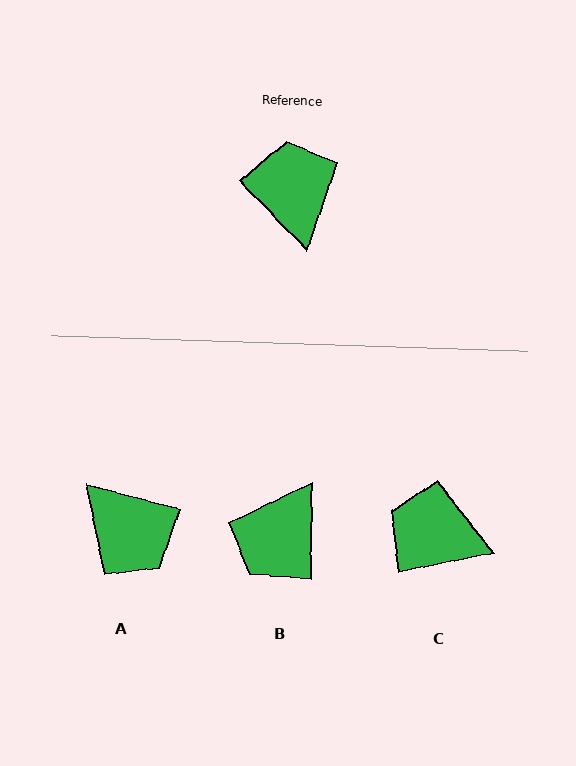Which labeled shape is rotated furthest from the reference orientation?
A, about 149 degrees away.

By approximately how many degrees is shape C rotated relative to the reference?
Approximately 57 degrees counter-clockwise.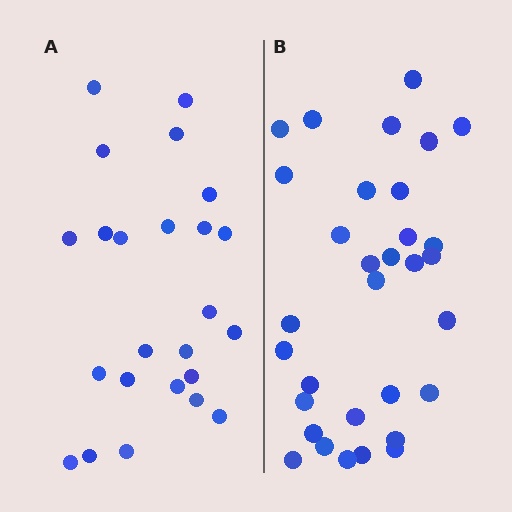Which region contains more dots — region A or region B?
Region B (the right region) has more dots.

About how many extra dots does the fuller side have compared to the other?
Region B has roughly 8 or so more dots than region A.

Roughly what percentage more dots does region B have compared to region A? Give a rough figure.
About 35% more.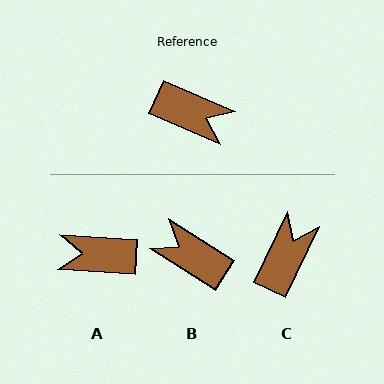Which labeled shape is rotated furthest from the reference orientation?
B, about 171 degrees away.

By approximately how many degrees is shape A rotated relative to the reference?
Approximately 160 degrees clockwise.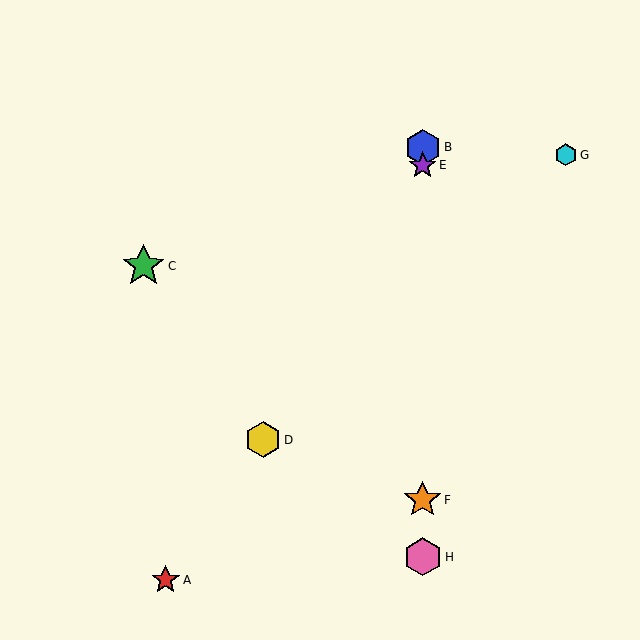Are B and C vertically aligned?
No, B is at x≈423 and C is at x≈143.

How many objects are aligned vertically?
4 objects (B, E, F, H) are aligned vertically.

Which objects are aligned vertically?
Objects B, E, F, H are aligned vertically.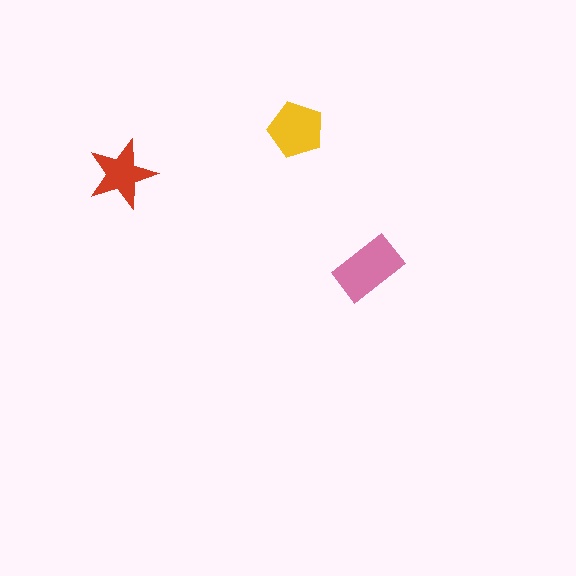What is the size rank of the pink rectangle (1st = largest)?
1st.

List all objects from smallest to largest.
The red star, the yellow pentagon, the pink rectangle.